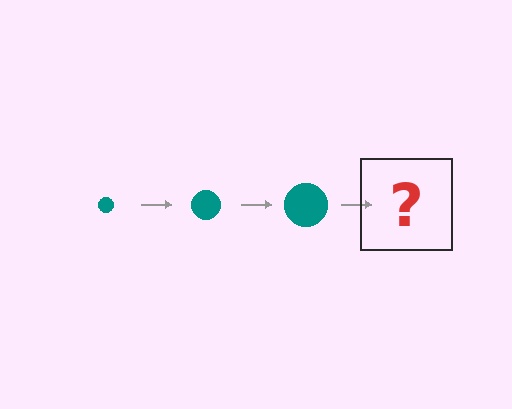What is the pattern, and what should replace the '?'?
The pattern is that the circle gets progressively larger each step. The '?' should be a teal circle, larger than the previous one.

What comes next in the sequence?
The next element should be a teal circle, larger than the previous one.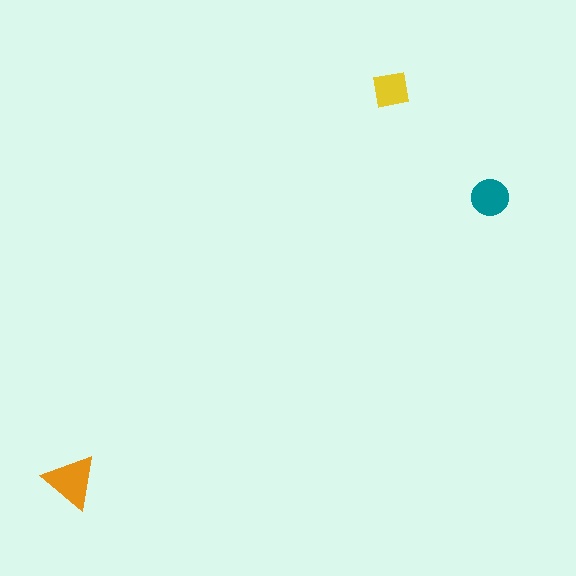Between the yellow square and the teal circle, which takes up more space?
The teal circle.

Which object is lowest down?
The orange triangle is bottommost.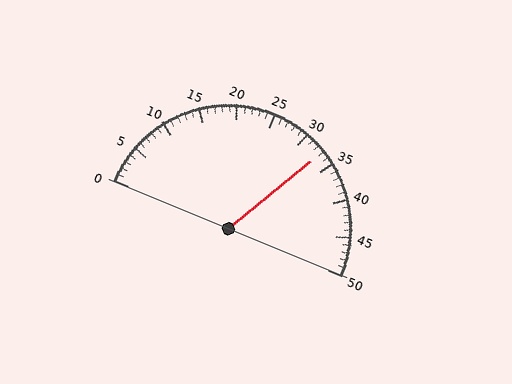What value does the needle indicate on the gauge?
The needle indicates approximately 33.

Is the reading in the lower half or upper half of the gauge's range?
The reading is in the upper half of the range (0 to 50).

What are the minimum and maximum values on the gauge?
The gauge ranges from 0 to 50.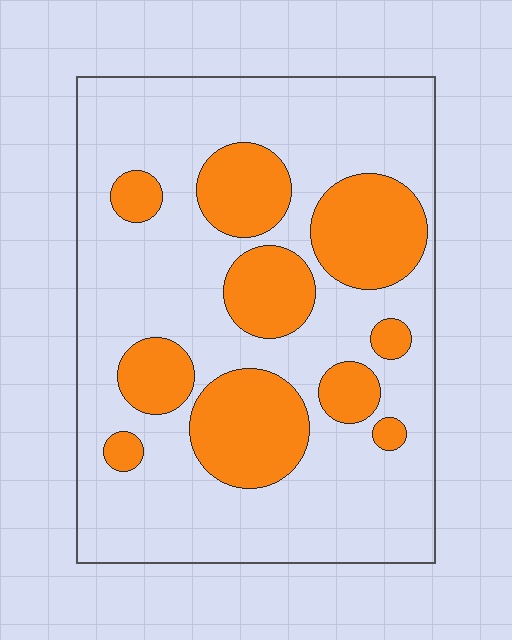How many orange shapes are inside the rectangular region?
10.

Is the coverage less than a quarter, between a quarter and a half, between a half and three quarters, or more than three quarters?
Between a quarter and a half.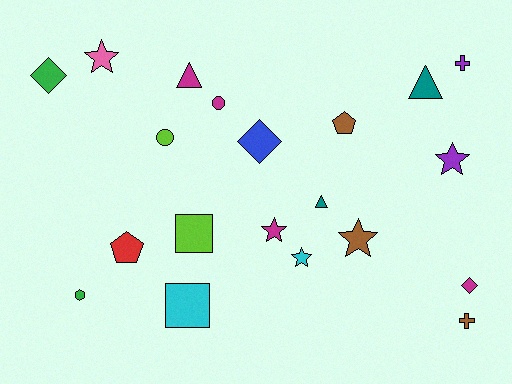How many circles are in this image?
There are 2 circles.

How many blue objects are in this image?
There is 1 blue object.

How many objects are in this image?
There are 20 objects.